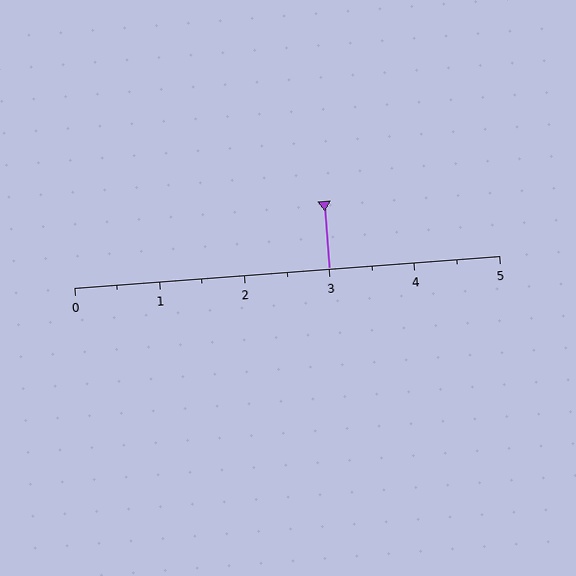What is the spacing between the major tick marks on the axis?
The major ticks are spaced 1 apart.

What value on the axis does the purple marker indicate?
The marker indicates approximately 3.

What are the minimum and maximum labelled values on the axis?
The axis runs from 0 to 5.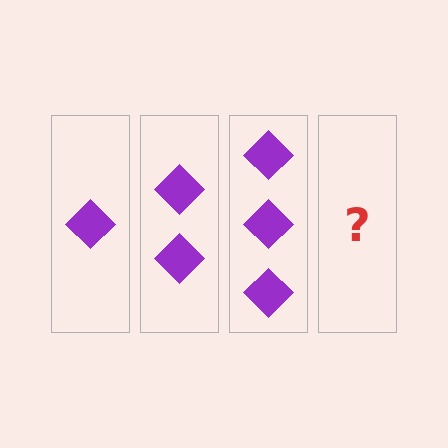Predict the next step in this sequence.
The next step is 4 diamonds.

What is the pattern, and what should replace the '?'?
The pattern is that each step adds one more diamond. The '?' should be 4 diamonds.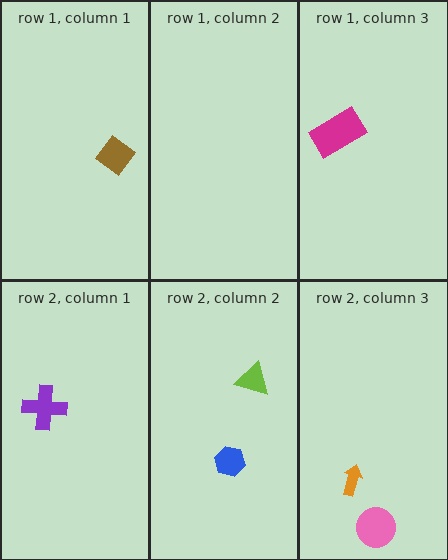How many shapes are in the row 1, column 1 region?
1.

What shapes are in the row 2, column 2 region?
The lime triangle, the blue hexagon.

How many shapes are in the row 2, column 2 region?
2.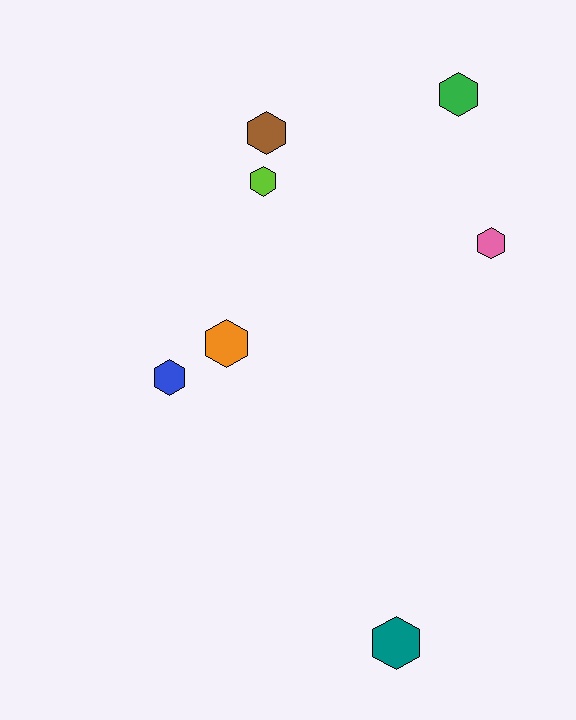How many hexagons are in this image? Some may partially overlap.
There are 7 hexagons.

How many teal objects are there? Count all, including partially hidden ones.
There is 1 teal object.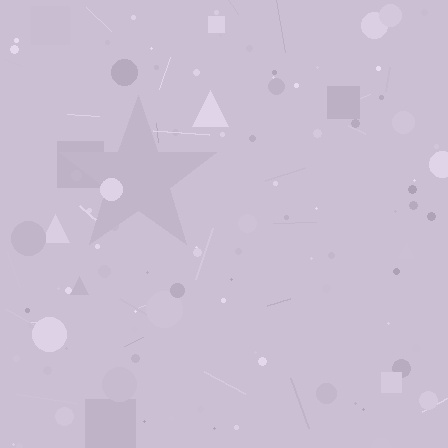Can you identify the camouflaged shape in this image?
The camouflaged shape is a star.